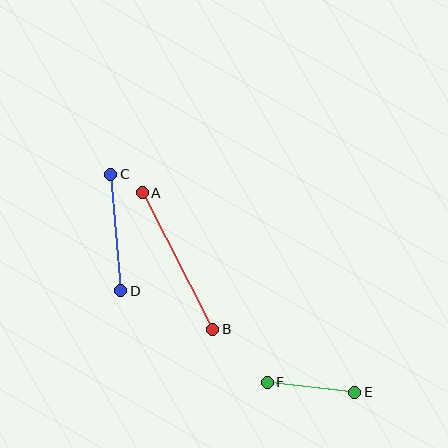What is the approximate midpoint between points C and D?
The midpoint is at approximately (116, 232) pixels.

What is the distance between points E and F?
The distance is approximately 88 pixels.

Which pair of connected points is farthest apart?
Points A and B are farthest apart.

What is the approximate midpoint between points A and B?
The midpoint is at approximately (177, 261) pixels.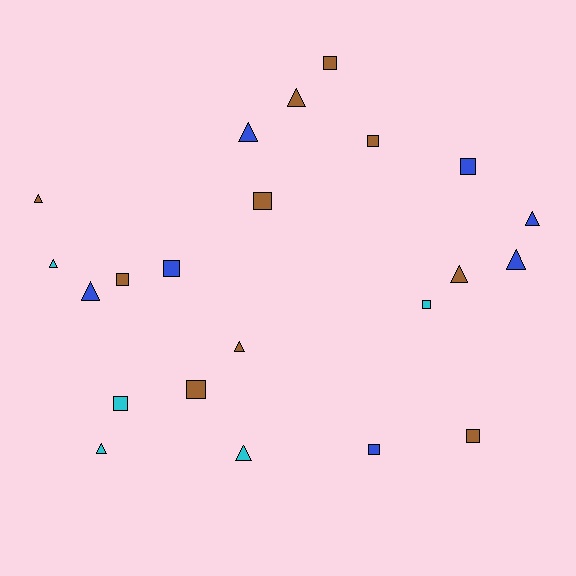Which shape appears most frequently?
Triangle, with 11 objects.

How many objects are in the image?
There are 22 objects.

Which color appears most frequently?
Brown, with 10 objects.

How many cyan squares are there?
There are 2 cyan squares.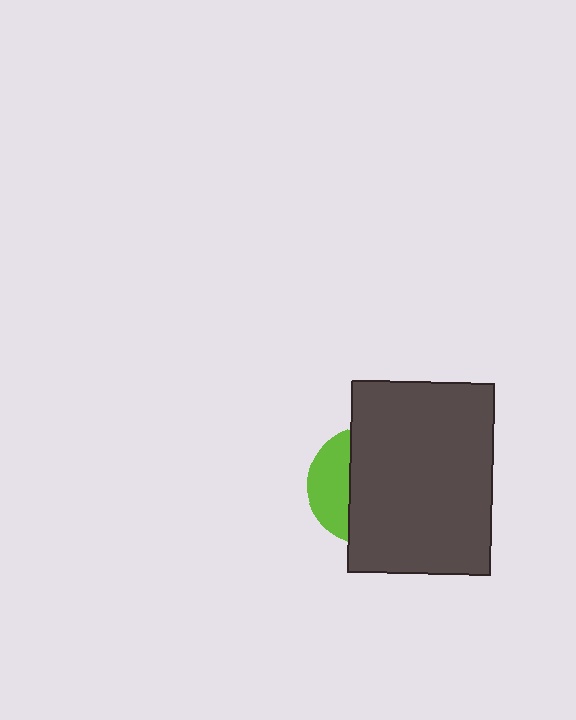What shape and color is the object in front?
The object in front is a dark gray rectangle.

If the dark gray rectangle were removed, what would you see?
You would see the complete lime circle.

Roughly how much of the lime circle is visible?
A small part of it is visible (roughly 31%).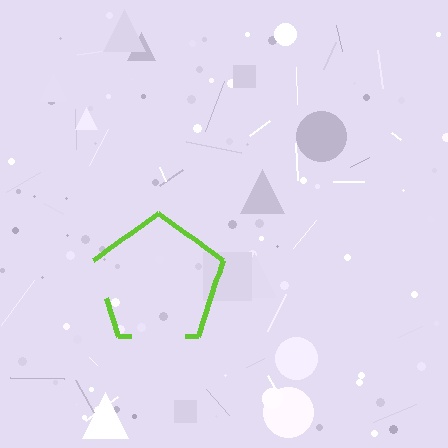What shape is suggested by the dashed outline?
The dashed outline suggests a pentagon.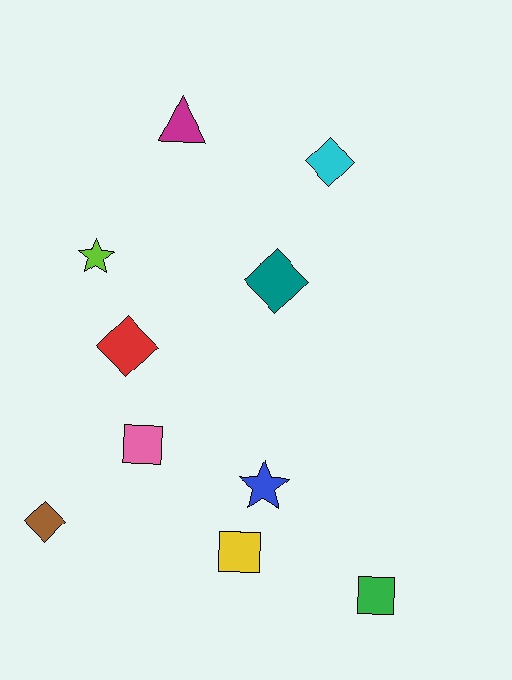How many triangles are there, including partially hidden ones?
There is 1 triangle.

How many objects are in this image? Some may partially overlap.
There are 10 objects.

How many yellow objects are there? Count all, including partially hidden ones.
There is 1 yellow object.